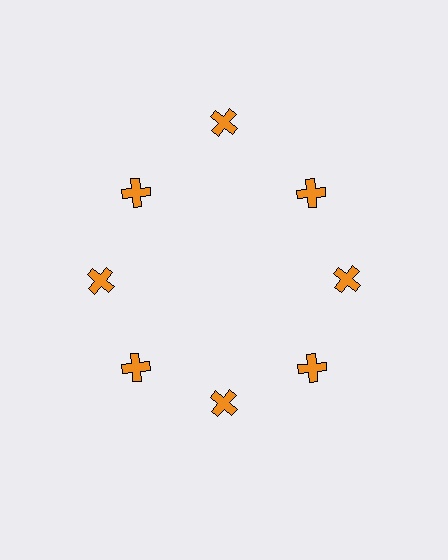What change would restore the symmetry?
The symmetry would be restored by moving it inward, back onto the ring so that all 8 crosses sit at equal angles and equal distance from the center.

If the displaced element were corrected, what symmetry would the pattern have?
It would have 8-fold rotational symmetry — the pattern would map onto itself every 45 degrees.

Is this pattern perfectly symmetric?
No. The 8 orange crosses are arranged in a ring, but one element near the 12 o'clock position is pushed outward from the center, breaking the 8-fold rotational symmetry.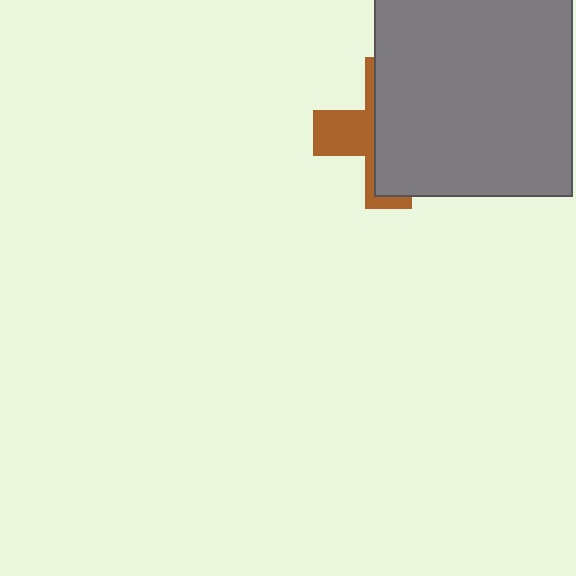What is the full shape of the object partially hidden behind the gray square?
The partially hidden object is a brown cross.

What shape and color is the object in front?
The object in front is a gray square.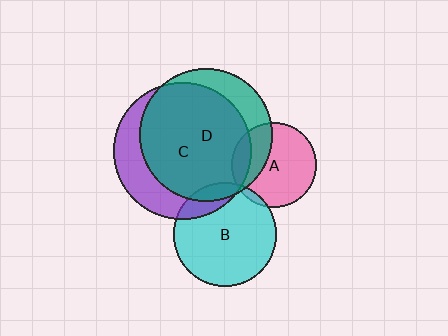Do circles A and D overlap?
Yes.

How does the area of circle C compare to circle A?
Approximately 2.6 times.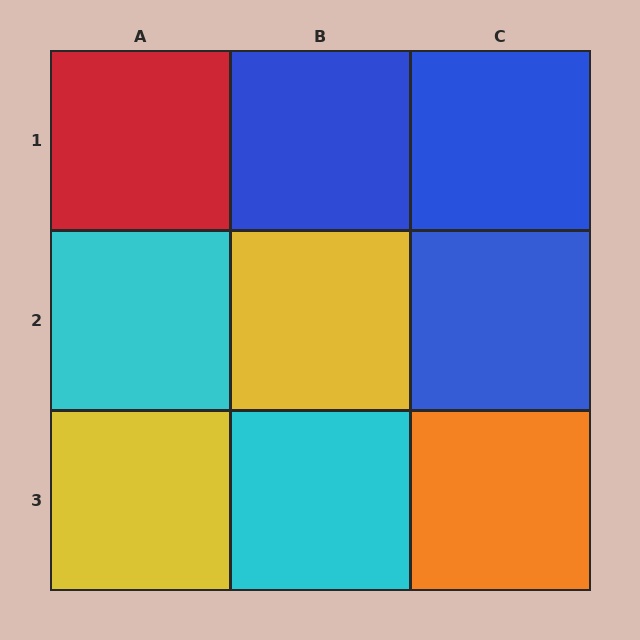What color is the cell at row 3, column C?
Orange.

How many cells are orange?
1 cell is orange.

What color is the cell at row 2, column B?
Yellow.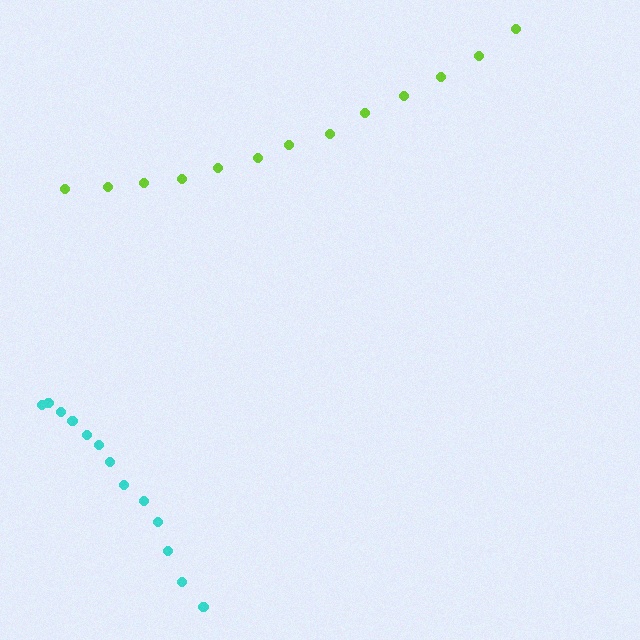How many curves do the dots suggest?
There are 2 distinct paths.